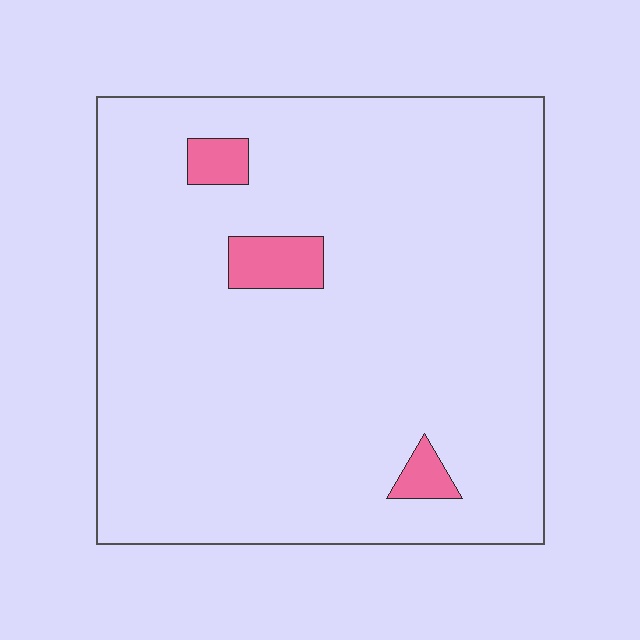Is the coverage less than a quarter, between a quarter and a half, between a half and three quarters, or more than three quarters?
Less than a quarter.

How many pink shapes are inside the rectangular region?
3.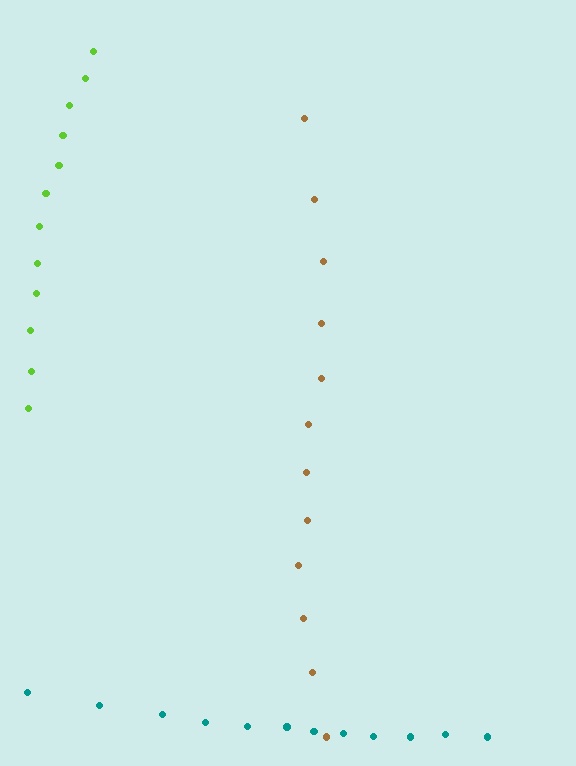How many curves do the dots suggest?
There are 3 distinct paths.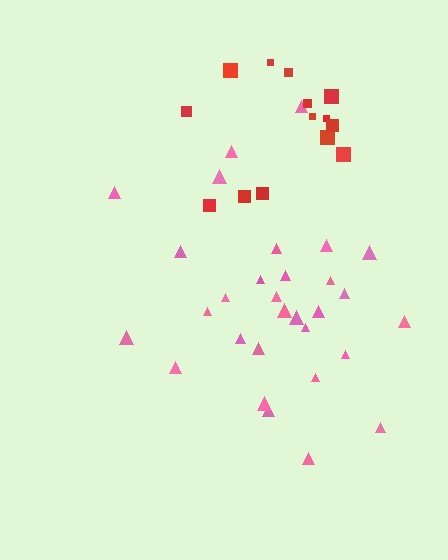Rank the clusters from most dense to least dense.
pink, red.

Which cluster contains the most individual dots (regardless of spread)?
Pink (30).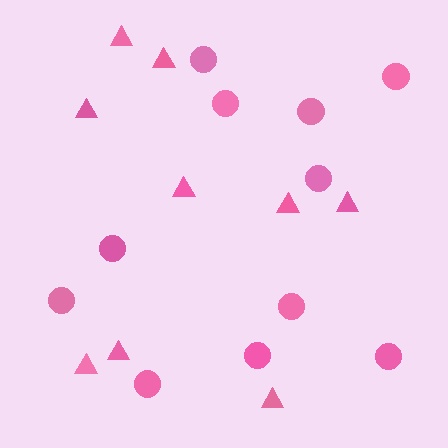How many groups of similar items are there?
There are 2 groups: one group of triangles (9) and one group of circles (11).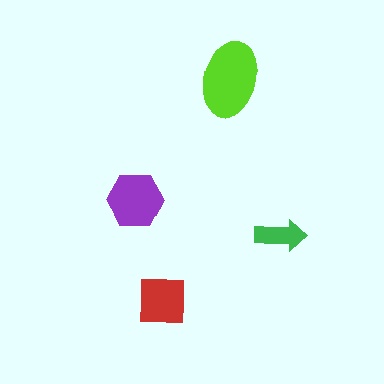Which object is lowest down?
The red square is bottommost.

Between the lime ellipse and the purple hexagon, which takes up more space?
The lime ellipse.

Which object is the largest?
The lime ellipse.